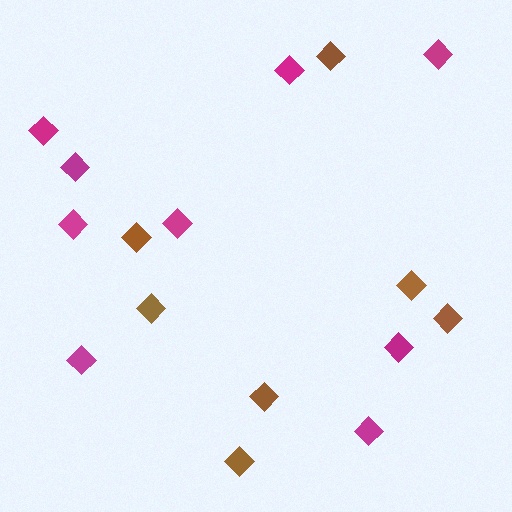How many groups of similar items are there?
There are 2 groups: one group of brown diamonds (7) and one group of magenta diamonds (9).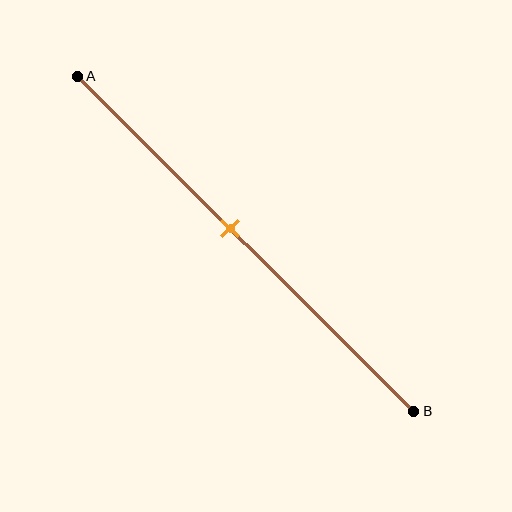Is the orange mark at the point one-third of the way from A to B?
No, the mark is at about 45% from A, not at the 33% one-third point.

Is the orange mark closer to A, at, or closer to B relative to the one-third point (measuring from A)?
The orange mark is closer to point B than the one-third point of segment AB.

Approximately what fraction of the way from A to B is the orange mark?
The orange mark is approximately 45% of the way from A to B.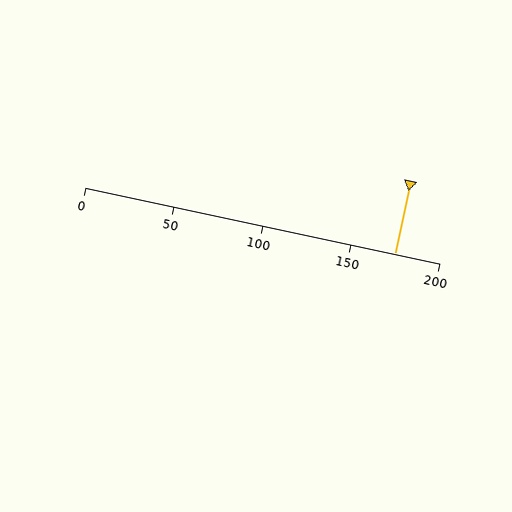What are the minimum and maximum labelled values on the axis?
The axis runs from 0 to 200.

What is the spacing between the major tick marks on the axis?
The major ticks are spaced 50 apart.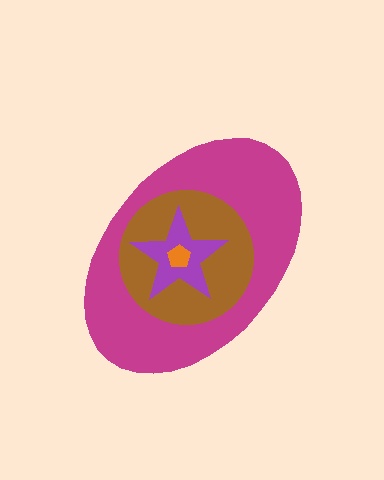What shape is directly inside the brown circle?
The purple star.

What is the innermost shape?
The orange pentagon.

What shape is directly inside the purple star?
The orange pentagon.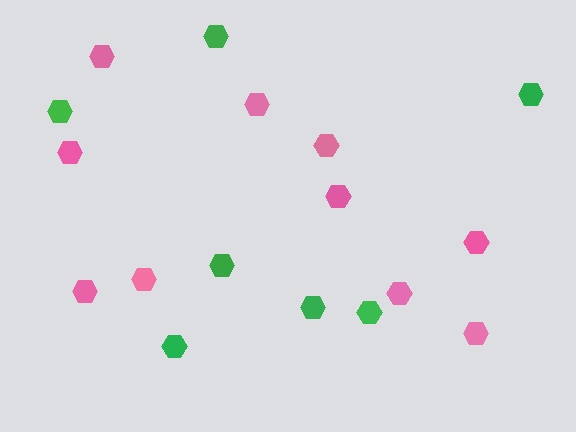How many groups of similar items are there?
There are 2 groups: one group of green hexagons (7) and one group of pink hexagons (10).